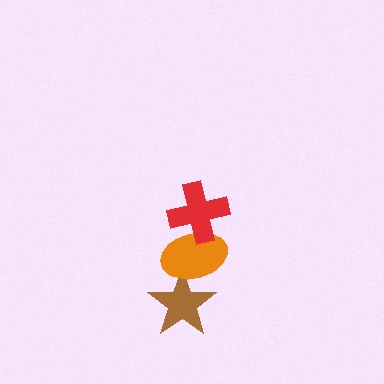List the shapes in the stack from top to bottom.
From top to bottom: the red cross, the orange ellipse, the brown star.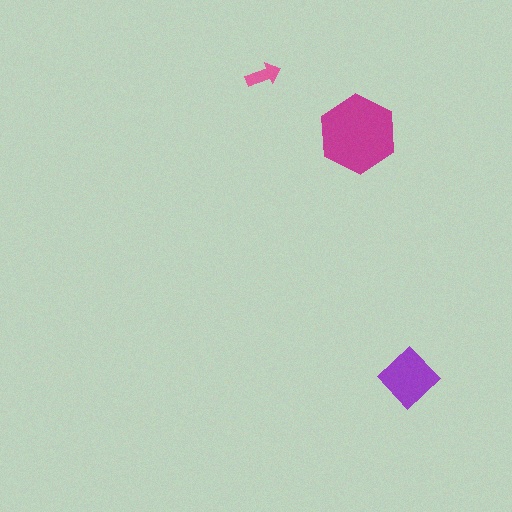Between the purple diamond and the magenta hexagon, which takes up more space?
The magenta hexagon.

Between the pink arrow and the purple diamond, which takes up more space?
The purple diamond.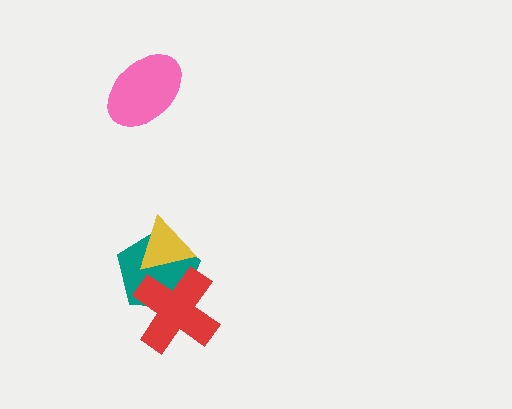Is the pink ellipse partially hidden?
No, no other shape covers it.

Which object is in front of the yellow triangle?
The red cross is in front of the yellow triangle.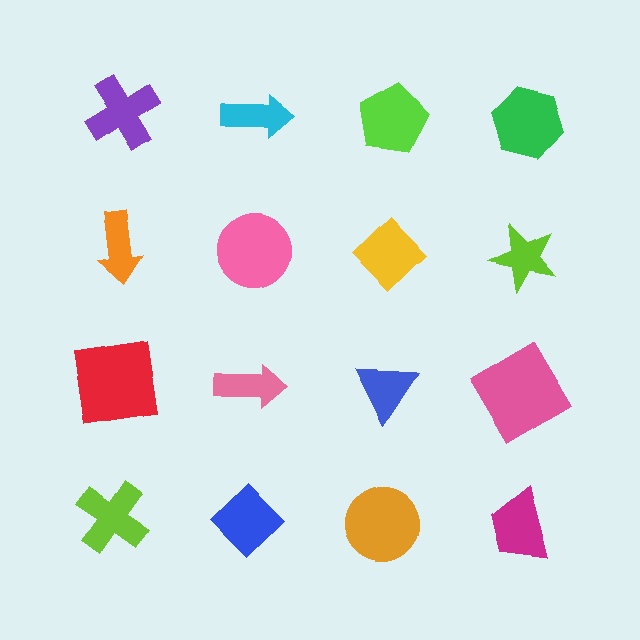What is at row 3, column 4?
A pink diamond.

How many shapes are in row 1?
4 shapes.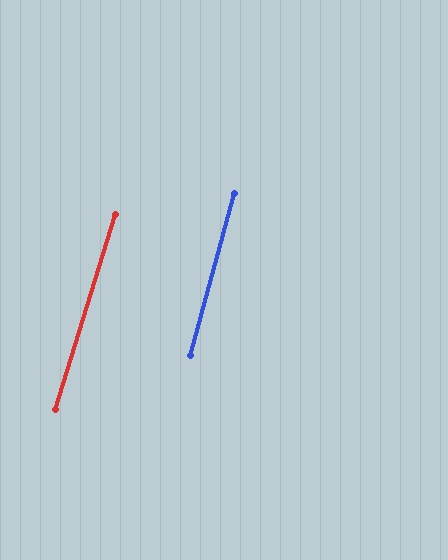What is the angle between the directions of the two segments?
Approximately 2 degrees.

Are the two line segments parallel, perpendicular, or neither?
Parallel — their directions differ by only 1.8°.